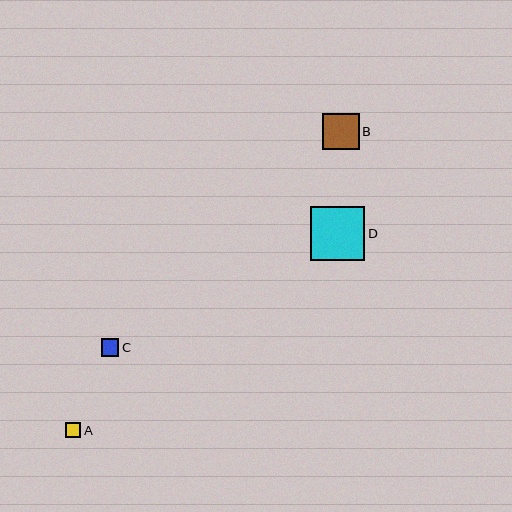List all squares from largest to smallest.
From largest to smallest: D, B, C, A.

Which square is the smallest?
Square A is the smallest with a size of approximately 16 pixels.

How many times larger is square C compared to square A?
Square C is approximately 1.1 times the size of square A.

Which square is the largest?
Square D is the largest with a size of approximately 54 pixels.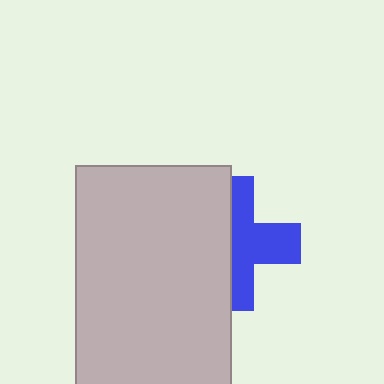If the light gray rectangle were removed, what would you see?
You would see the complete blue cross.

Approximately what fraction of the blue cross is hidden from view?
Roughly 47% of the blue cross is hidden behind the light gray rectangle.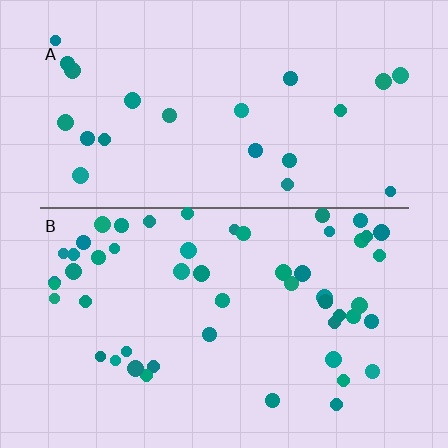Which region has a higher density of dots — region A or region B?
B (the bottom).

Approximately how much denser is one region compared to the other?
Approximately 2.3× — region B over region A.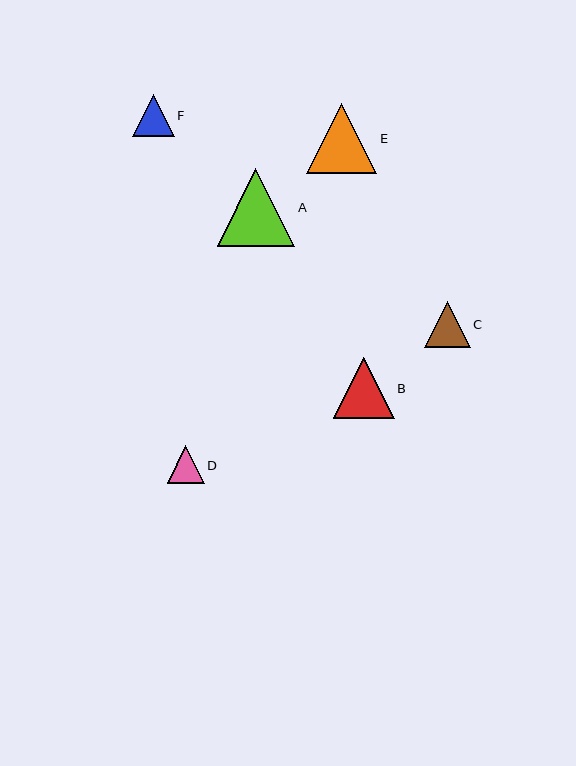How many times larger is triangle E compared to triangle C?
Triangle E is approximately 1.5 times the size of triangle C.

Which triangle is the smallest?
Triangle D is the smallest with a size of approximately 37 pixels.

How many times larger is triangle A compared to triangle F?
Triangle A is approximately 1.9 times the size of triangle F.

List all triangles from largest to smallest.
From largest to smallest: A, E, B, C, F, D.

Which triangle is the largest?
Triangle A is the largest with a size of approximately 77 pixels.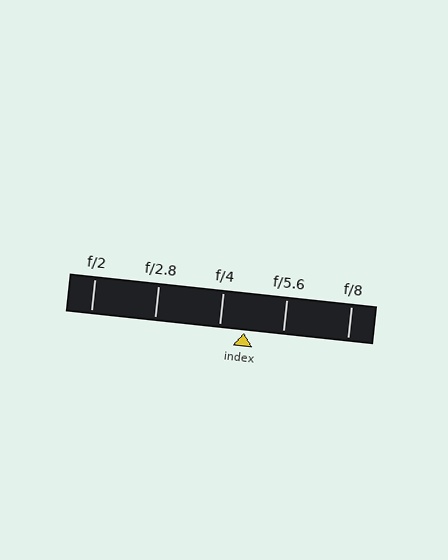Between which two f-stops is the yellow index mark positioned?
The index mark is between f/4 and f/5.6.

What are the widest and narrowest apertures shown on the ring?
The widest aperture shown is f/2 and the narrowest is f/8.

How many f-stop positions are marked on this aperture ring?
There are 5 f-stop positions marked.